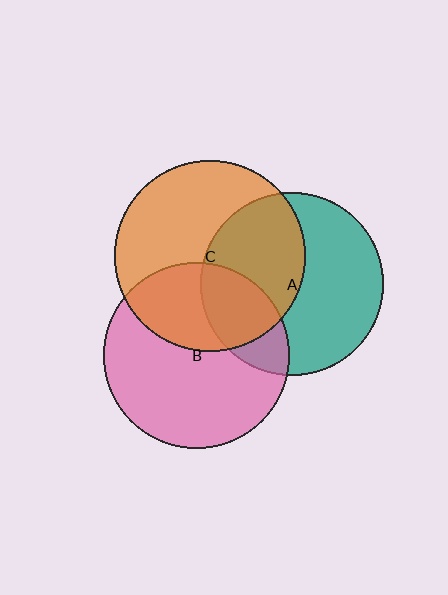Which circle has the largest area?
Circle C (orange).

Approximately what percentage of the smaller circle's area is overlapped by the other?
Approximately 45%.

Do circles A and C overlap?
Yes.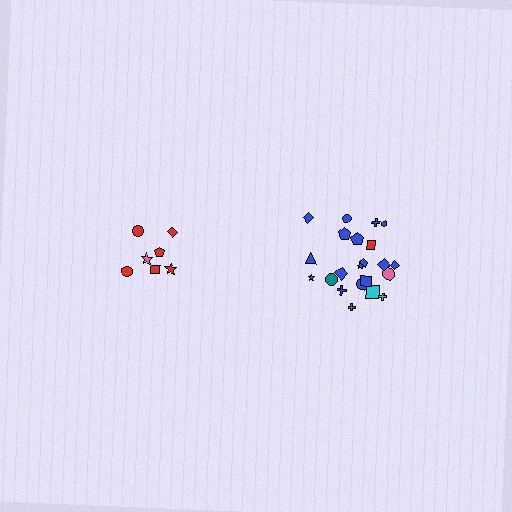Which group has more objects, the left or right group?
The right group.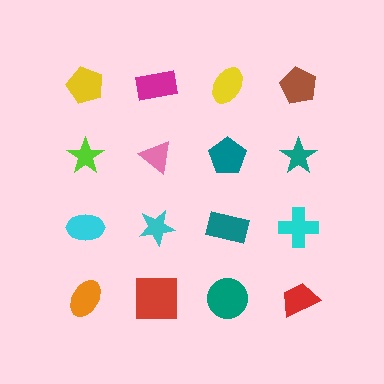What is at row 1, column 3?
A yellow ellipse.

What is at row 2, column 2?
A pink triangle.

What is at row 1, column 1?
A yellow pentagon.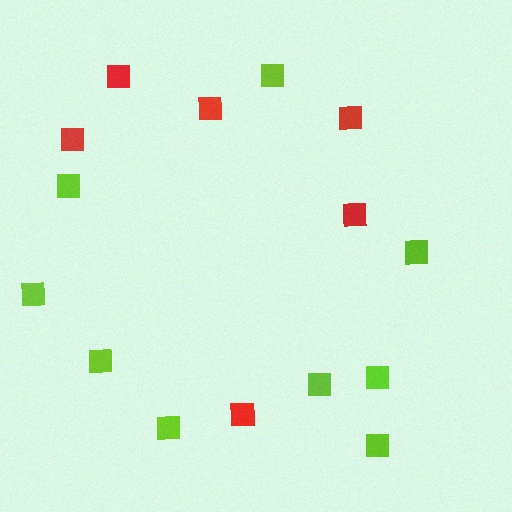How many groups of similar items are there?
There are 2 groups: one group of lime squares (9) and one group of red squares (6).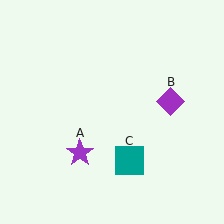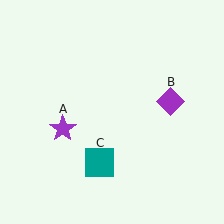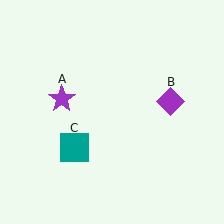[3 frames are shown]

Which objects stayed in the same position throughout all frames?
Purple diamond (object B) remained stationary.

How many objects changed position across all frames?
2 objects changed position: purple star (object A), teal square (object C).